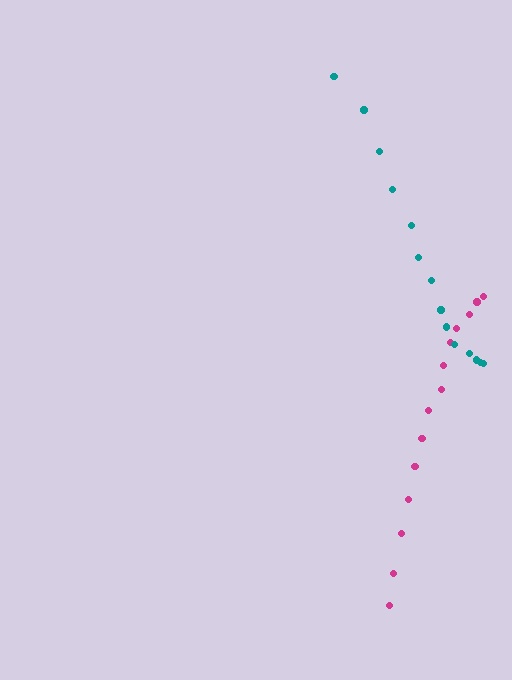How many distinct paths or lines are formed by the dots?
There are 2 distinct paths.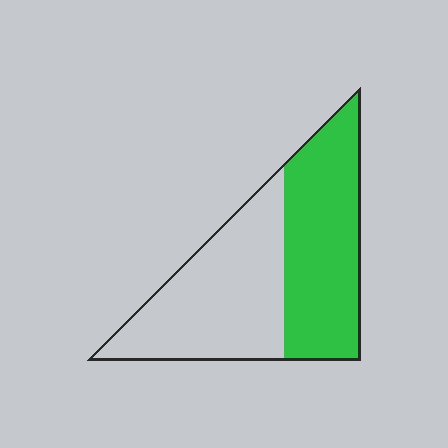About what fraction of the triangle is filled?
About one half (1/2).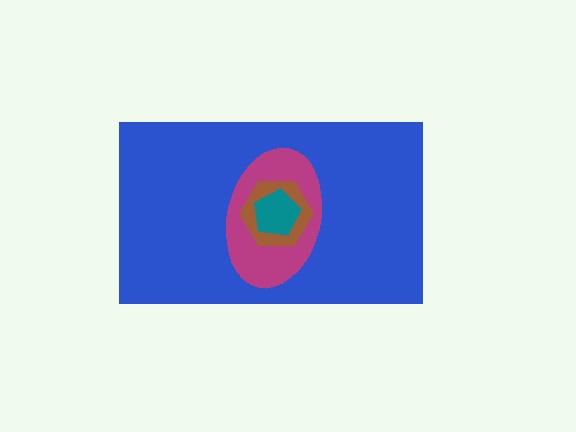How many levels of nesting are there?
4.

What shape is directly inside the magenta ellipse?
The brown hexagon.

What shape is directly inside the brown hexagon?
The teal pentagon.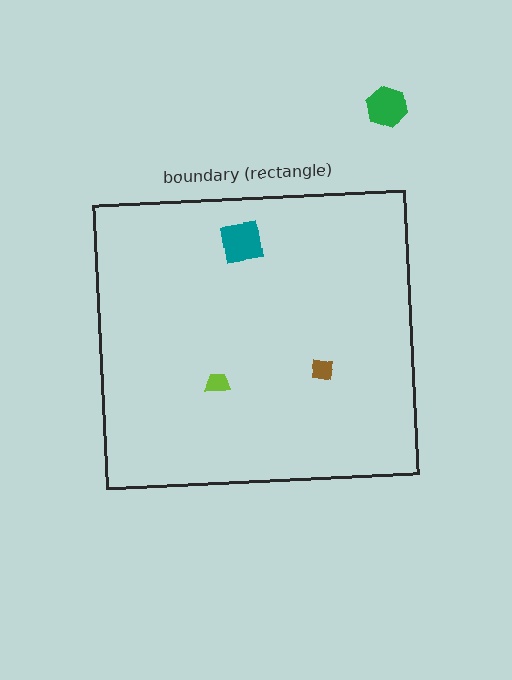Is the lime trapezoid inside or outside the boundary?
Inside.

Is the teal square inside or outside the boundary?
Inside.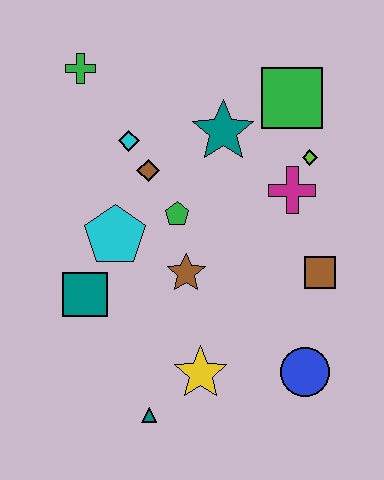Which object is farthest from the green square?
The teal triangle is farthest from the green square.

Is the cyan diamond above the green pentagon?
Yes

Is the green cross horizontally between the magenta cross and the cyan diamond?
No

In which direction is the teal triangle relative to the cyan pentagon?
The teal triangle is below the cyan pentagon.